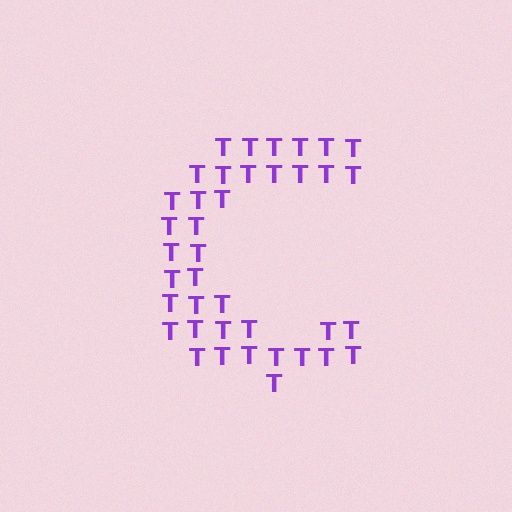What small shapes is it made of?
It is made of small letter T's.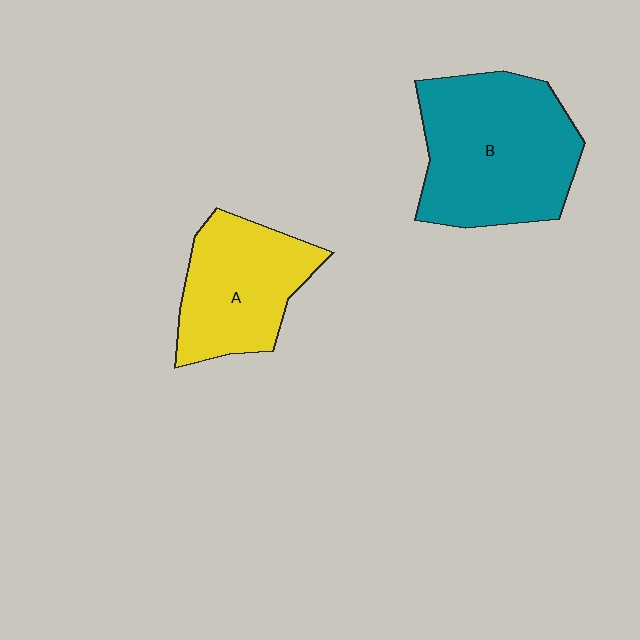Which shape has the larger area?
Shape B (teal).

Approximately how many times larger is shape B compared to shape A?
Approximately 1.4 times.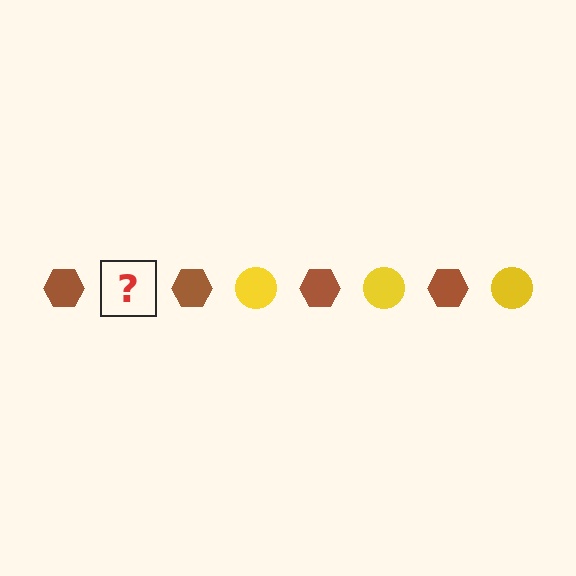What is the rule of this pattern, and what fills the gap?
The rule is that the pattern alternates between brown hexagon and yellow circle. The gap should be filled with a yellow circle.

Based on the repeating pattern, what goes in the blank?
The blank should be a yellow circle.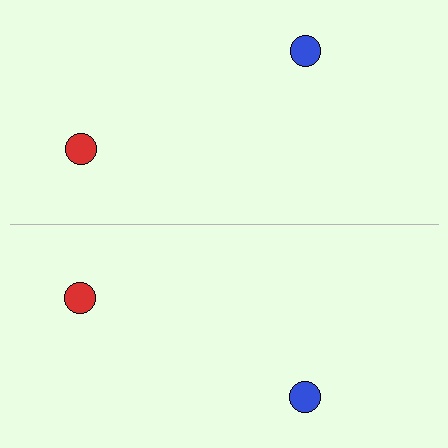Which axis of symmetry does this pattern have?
The pattern has a horizontal axis of symmetry running through the center of the image.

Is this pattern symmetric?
Yes, this pattern has bilateral (reflection) symmetry.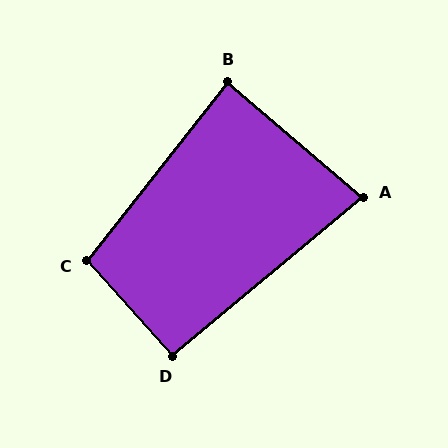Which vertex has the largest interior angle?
C, at approximately 100 degrees.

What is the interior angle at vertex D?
Approximately 92 degrees (approximately right).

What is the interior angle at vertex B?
Approximately 88 degrees (approximately right).